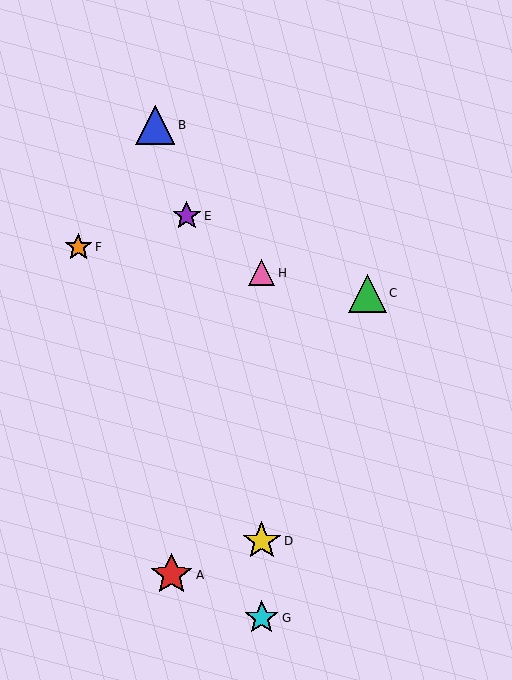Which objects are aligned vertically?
Objects D, G, H are aligned vertically.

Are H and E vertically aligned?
No, H is at x≈262 and E is at x≈187.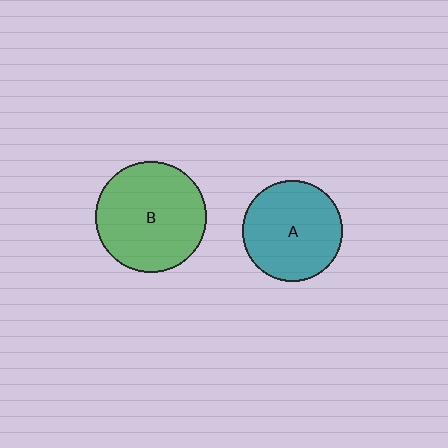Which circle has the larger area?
Circle B (green).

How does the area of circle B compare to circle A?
Approximately 1.2 times.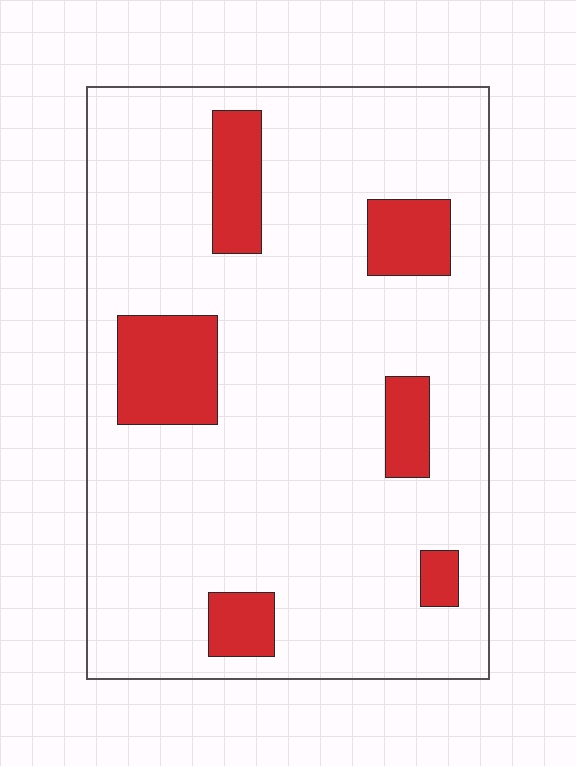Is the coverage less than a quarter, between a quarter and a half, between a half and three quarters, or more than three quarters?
Less than a quarter.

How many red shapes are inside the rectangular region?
6.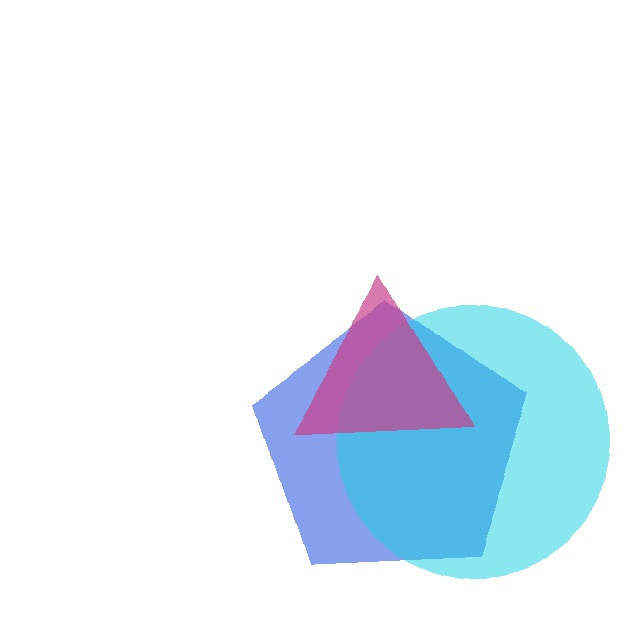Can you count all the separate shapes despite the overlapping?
Yes, there are 3 separate shapes.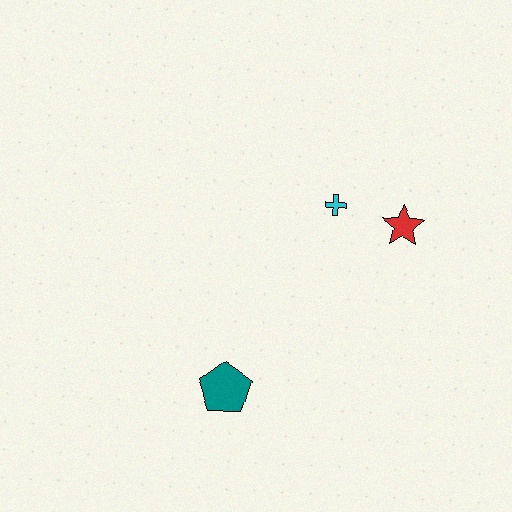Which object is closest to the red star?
The cyan cross is closest to the red star.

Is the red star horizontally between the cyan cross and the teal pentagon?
No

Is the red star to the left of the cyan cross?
No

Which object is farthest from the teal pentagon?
The red star is farthest from the teal pentagon.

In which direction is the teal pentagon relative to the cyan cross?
The teal pentagon is below the cyan cross.